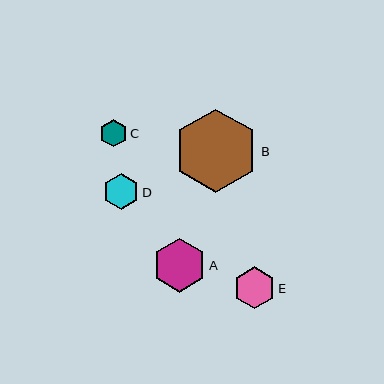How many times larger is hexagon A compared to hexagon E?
Hexagon A is approximately 1.3 times the size of hexagon E.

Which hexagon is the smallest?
Hexagon C is the smallest with a size of approximately 27 pixels.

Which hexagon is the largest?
Hexagon B is the largest with a size of approximately 83 pixels.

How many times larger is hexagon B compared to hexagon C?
Hexagon B is approximately 3.1 times the size of hexagon C.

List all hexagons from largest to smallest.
From largest to smallest: B, A, E, D, C.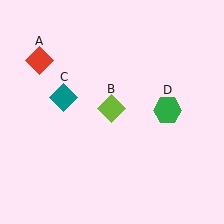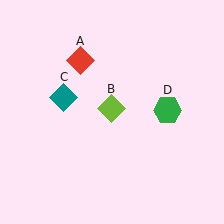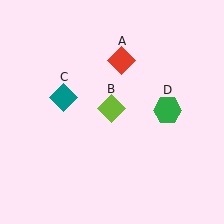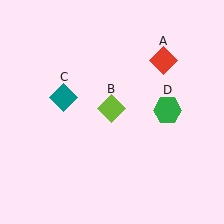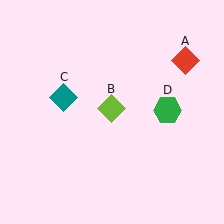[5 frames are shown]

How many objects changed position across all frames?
1 object changed position: red diamond (object A).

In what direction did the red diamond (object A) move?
The red diamond (object A) moved right.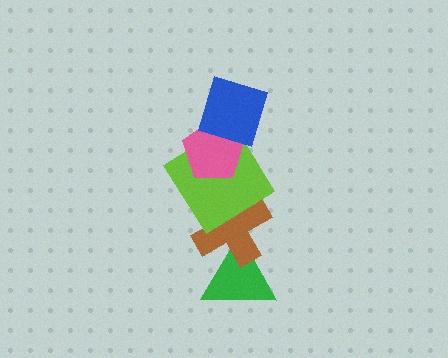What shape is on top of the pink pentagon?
The blue square is on top of the pink pentagon.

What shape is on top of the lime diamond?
The pink pentagon is on top of the lime diamond.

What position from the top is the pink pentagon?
The pink pentagon is 2nd from the top.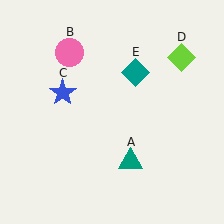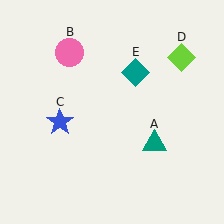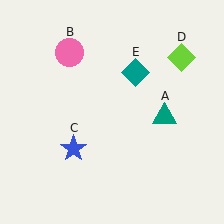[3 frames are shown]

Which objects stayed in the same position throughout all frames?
Pink circle (object B) and lime diamond (object D) and teal diamond (object E) remained stationary.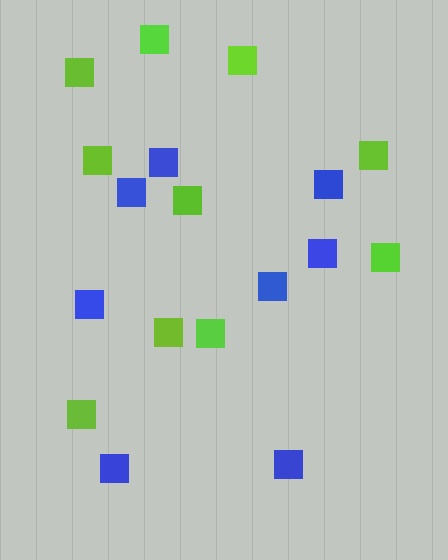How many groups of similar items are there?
There are 2 groups: one group of blue squares (8) and one group of lime squares (10).